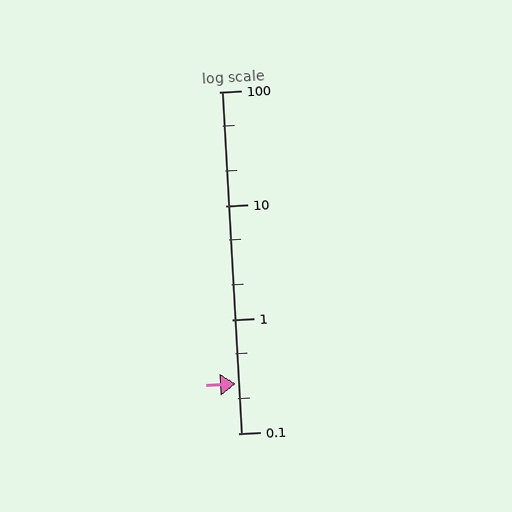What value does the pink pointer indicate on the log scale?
The pointer indicates approximately 0.27.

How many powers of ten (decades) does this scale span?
The scale spans 3 decades, from 0.1 to 100.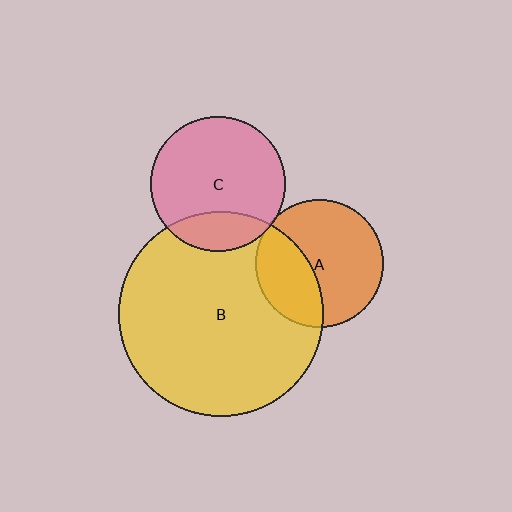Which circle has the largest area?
Circle B (yellow).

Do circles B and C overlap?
Yes.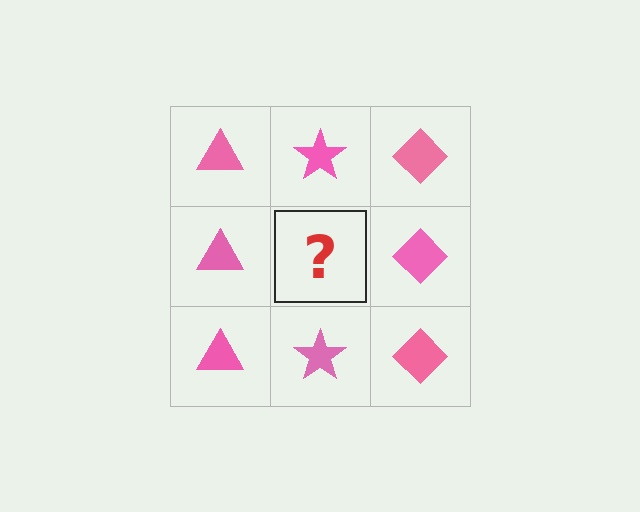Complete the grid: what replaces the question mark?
The question mark should be replaced with a pink star.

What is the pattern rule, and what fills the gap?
The rule is that each column has a consistent shape. The gap should be filled with a pink star.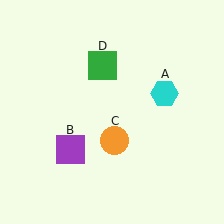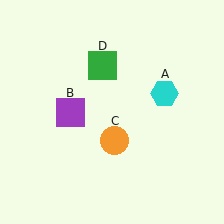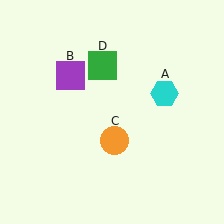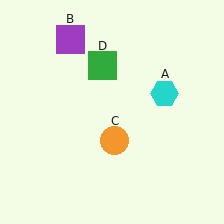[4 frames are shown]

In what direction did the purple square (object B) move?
The purple square (object B) moved up.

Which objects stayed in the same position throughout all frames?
Cyan hexagon (object A) and orange circle (object C) and green square (object D) remained stationary.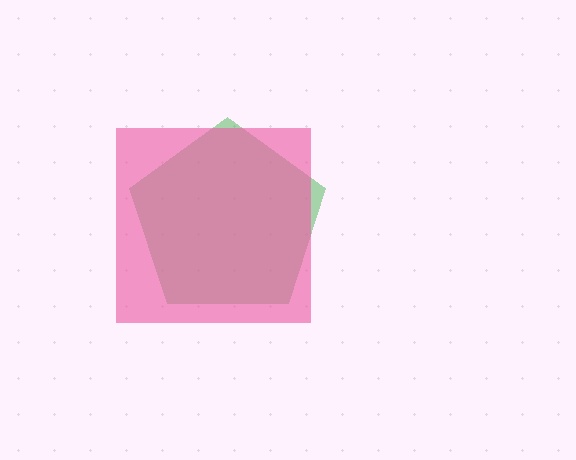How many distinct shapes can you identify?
There are 2 distinct shapes: a green pentagon, a pink square.